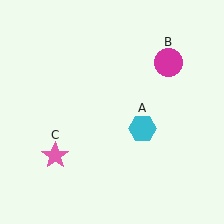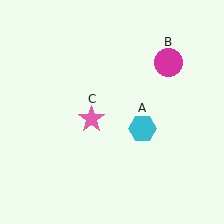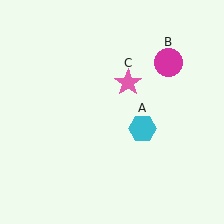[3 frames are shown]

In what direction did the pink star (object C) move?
The pink star (object C) moved up and to the right.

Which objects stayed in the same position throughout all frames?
Cyan hexagon (object A) and magenta circle (object B) remained stationary.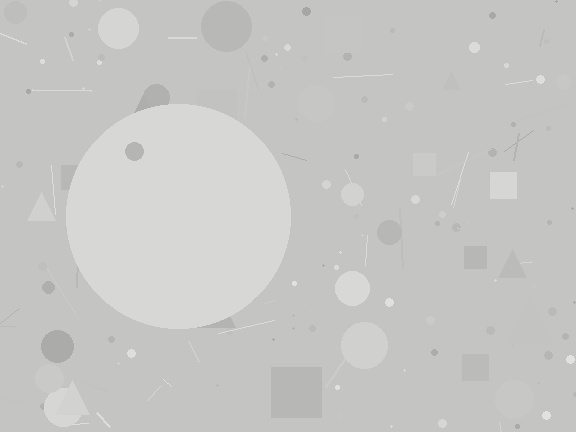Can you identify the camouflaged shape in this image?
The camouflaged shape is a circle.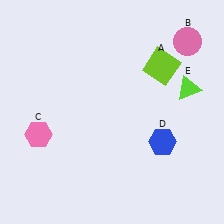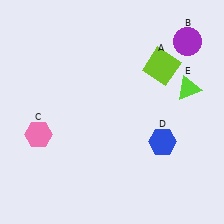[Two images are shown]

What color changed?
The circle (B) changed from pink in Image 1 to purple in Image 2.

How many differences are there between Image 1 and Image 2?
There is 1 difference between the two images.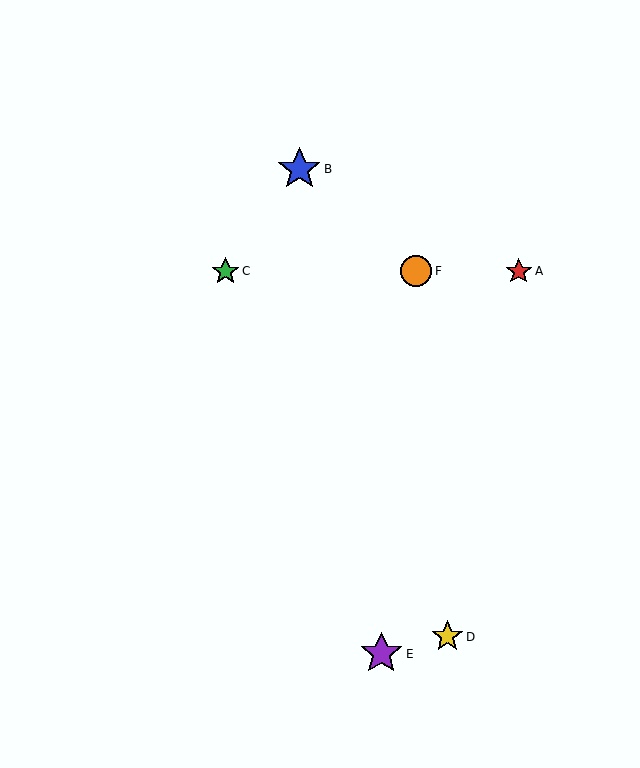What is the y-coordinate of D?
Object D is at y≈637.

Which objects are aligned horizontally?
Objects A, C, F are aligned horizontally.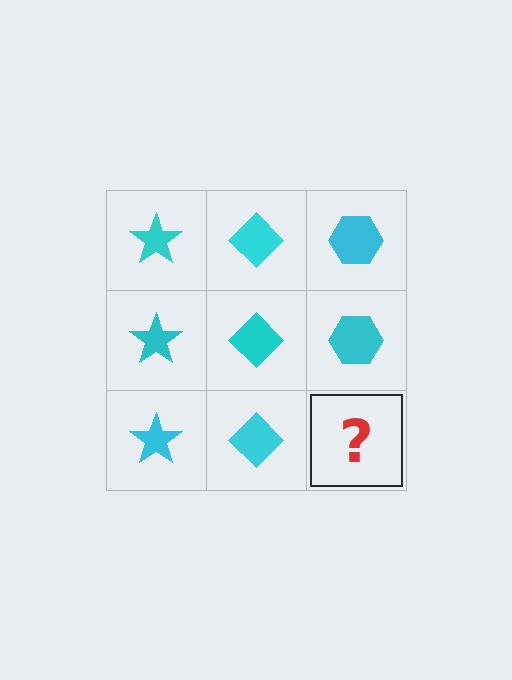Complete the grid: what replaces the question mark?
The question mark should be replaced with a cyan hexagon.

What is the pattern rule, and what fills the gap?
The rule is that each column has a consistent shape. The gap should be filled with a cyan hexagon.